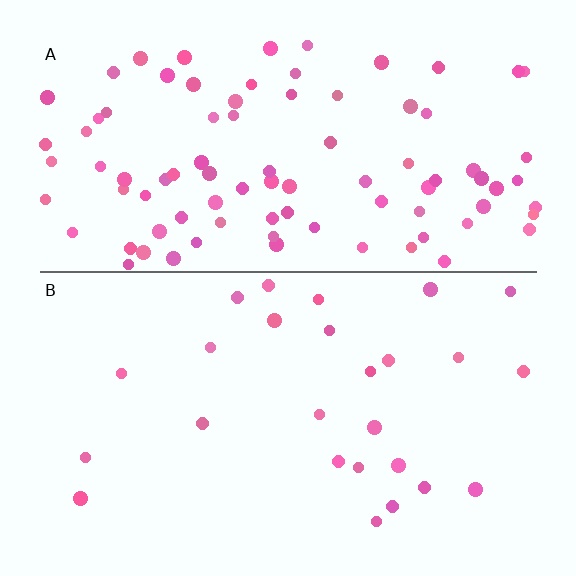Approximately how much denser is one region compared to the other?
Approximately 3.4× — region A over region B.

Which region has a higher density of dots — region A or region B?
A (the top).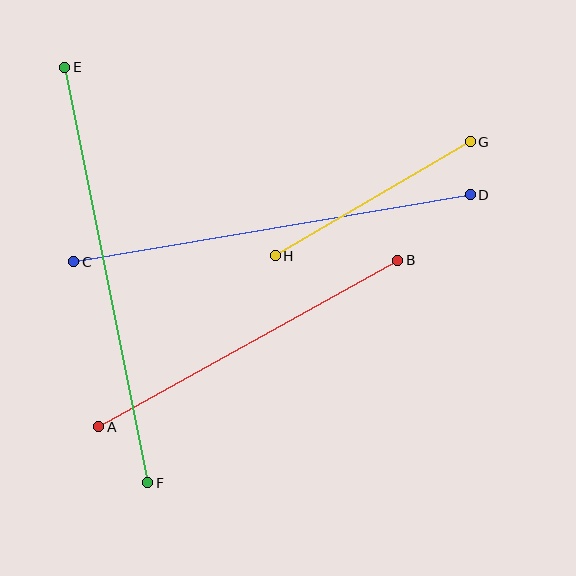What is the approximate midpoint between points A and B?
The midpoint is at approximately (248, 344) pixels.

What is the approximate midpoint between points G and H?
The midpoint is at approximately (373, 199) pixels.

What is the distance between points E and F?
The distance is approximately 423 pixels.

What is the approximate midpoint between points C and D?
The midpoint is at approximately (272, 228) pixels.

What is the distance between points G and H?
The distance is approximately 226 pixels.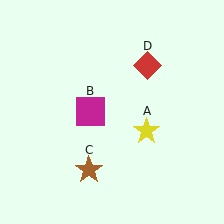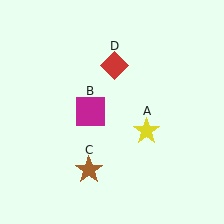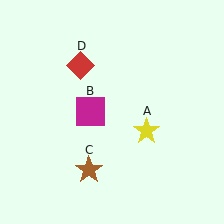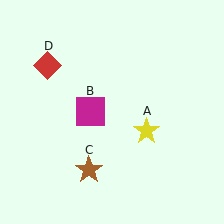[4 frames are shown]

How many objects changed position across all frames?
1 object changed position: red diamond (object D).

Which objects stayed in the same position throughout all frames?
Yellow star (object A) and magenta square (object B) and brown star (object C) remained stationary.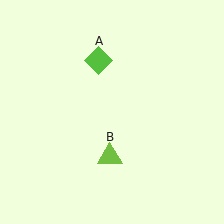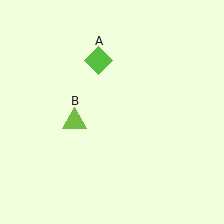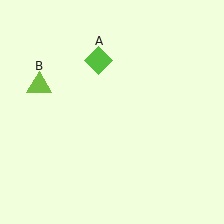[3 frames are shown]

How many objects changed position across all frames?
1 object changed position: lime triangle (object B).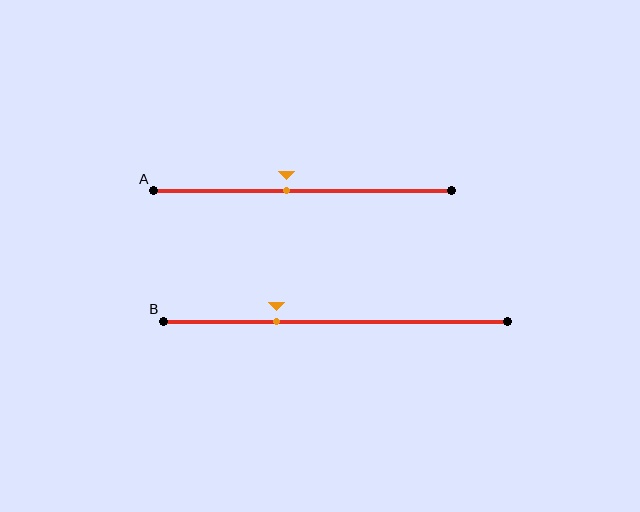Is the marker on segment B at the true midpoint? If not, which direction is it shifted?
No, the marker on segment B is shifted to the left by about 17% of the segment length.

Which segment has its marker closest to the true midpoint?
Segment A has its marker closest to the true midpoint.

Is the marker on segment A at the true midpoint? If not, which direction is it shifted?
No, the marker on segment A is shifted to the left by about 6% of the segment length.